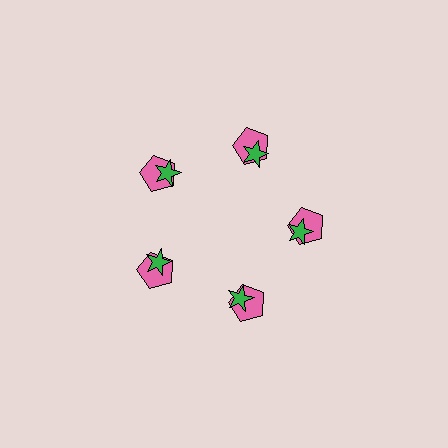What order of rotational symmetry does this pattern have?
This pattern has 5-fold rotational symmetry.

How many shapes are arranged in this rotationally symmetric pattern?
There are 10 shapes, arranged in 5 groups of 2.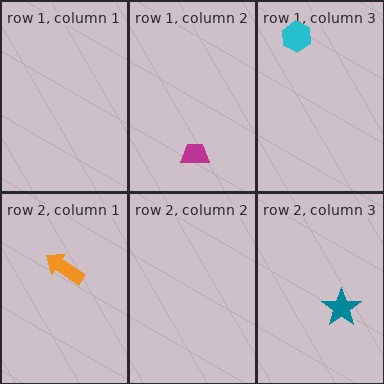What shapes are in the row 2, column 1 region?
The orange arrow.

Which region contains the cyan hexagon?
The row 1, column 3 region.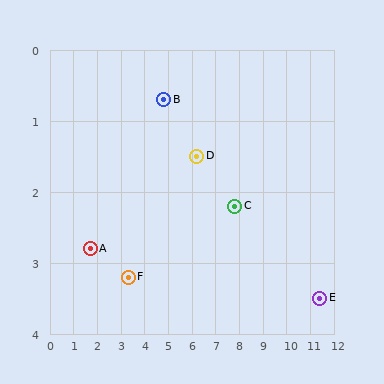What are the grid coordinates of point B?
Point B is at approximately (4.8, 0.7).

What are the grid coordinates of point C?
Point C is at approximately (7.8, 2.2).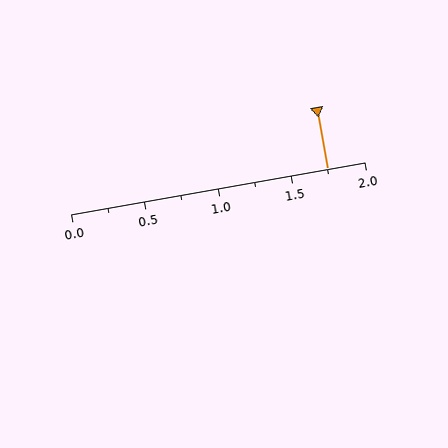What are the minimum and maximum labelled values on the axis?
The axis runs from 0.0 to 2.0.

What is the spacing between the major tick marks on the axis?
The major ticks are spaced 0.5 apart.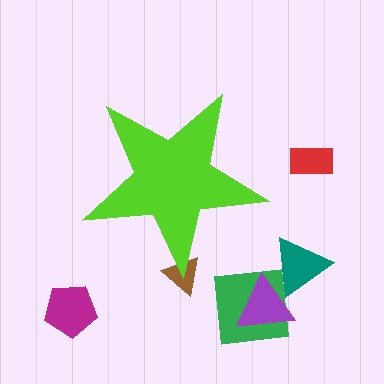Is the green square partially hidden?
No, the green square is fully visible.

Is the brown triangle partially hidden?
Yes, the brown triangle is partially hidden behind the lime star.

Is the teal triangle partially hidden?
No, the teal triangle is fully visible.